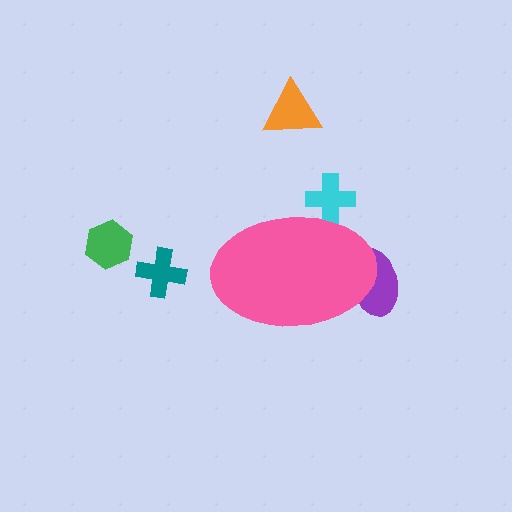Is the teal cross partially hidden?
No, the teal cross is fully visible.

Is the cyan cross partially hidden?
Yes, the cyan cross is partially hidden behind the pink ellipse.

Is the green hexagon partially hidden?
No, the green hexagon is fully visible.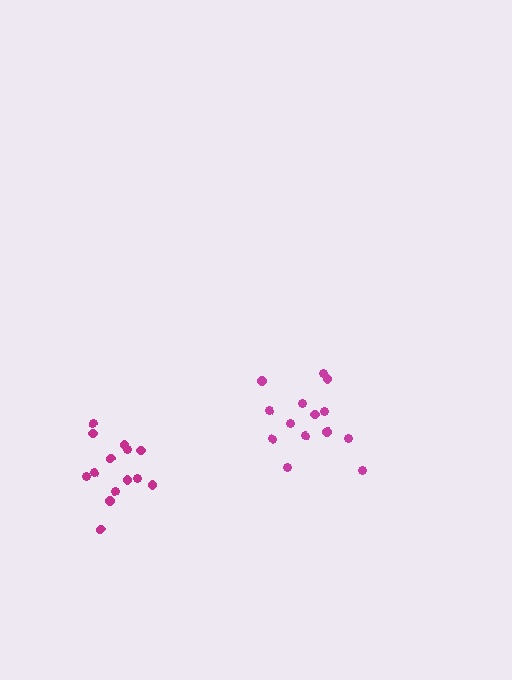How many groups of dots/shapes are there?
There are 2 groups.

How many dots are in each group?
Group 1: 14 dots, Group 2: 14 dots (28 total).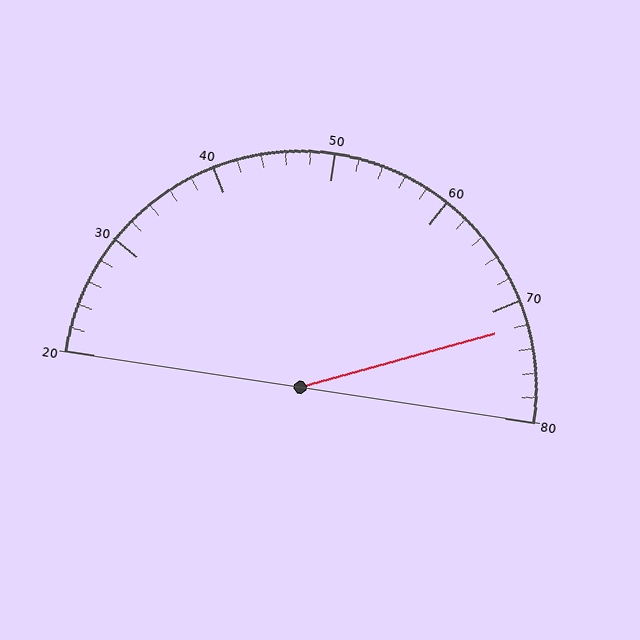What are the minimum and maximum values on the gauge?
The gauge ranges from 20 to 80.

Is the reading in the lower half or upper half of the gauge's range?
The reading is in the upper half of the range (20 to 80).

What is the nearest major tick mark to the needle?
The nearest major tick mark is 70.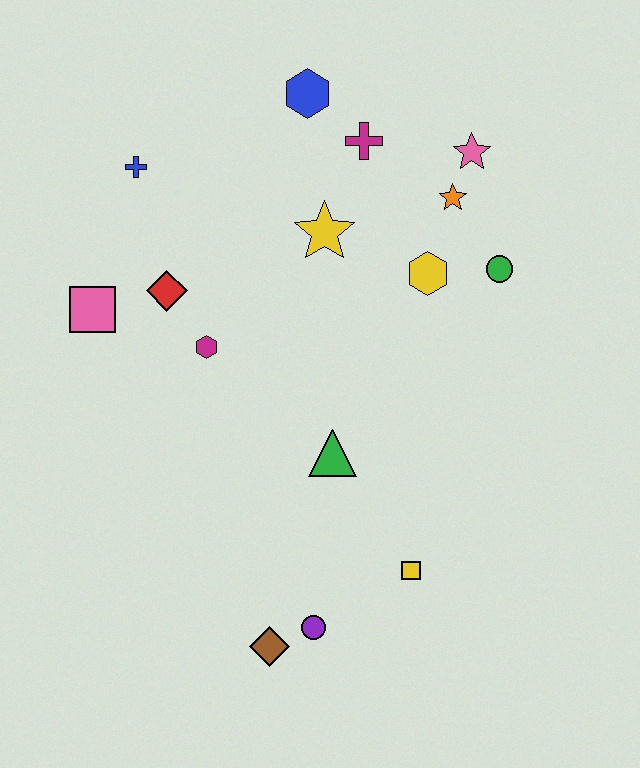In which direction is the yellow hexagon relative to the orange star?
The yellow hexagon is below the orange star.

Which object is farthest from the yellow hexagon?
The brown diamond is farthest from the yellow hexagon.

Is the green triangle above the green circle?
No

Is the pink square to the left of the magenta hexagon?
Yes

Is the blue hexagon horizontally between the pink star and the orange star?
No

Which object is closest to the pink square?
The red diamond is closest to the pink square.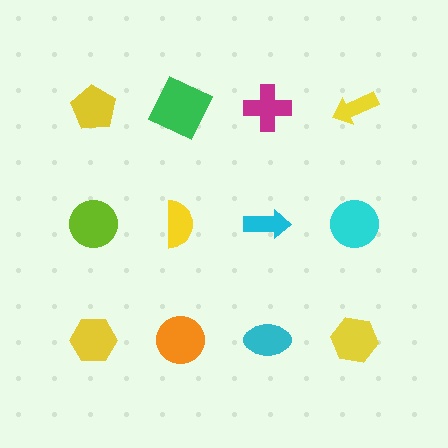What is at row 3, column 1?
A yellow hexagon.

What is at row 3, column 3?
A cyan ellipse.